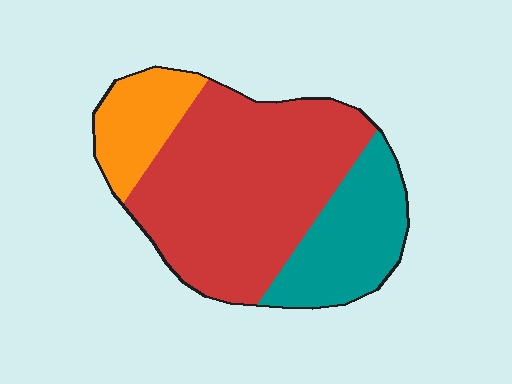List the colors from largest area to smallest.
From largest to smallest: red, teal, orange.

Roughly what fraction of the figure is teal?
Teal covers about 25% of the figure.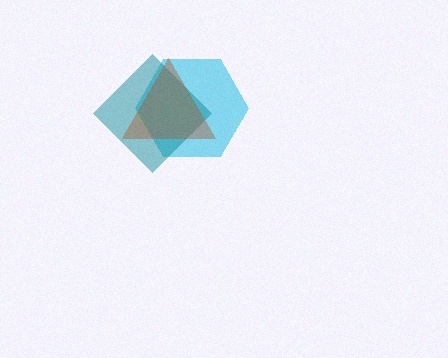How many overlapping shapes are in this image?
There are 3 overlapping shapes in the image.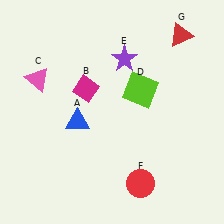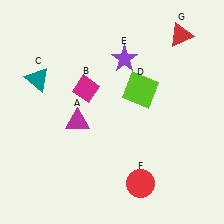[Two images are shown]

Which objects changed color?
A changed from blue to magenta. C changed from pink to teal.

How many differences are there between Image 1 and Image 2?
There are 2 differences between the two images.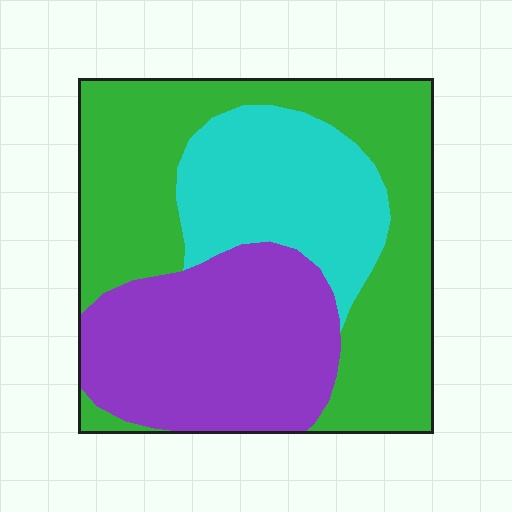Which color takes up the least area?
Cyan, at roughly 25%.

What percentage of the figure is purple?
Purple takes up about one third (1/3) of the figure.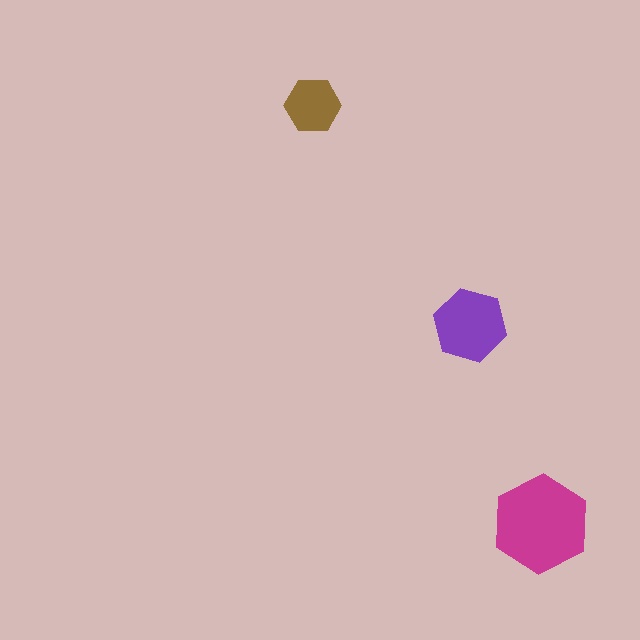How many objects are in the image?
There are 3 objects in the image.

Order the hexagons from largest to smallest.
the magenta one, the purple one, the brown one.